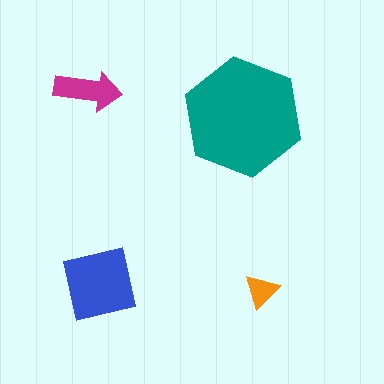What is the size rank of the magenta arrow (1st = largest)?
3rd.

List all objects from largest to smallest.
The teal hexagon, the blue square, the magenta arrow, the orange triangle.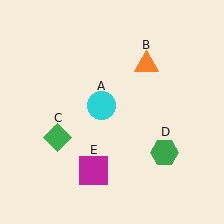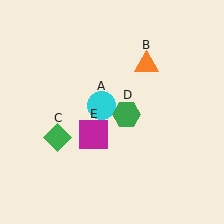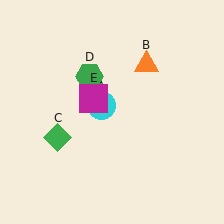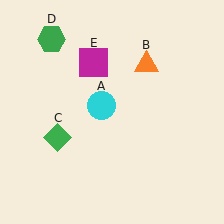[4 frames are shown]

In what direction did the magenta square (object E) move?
The magenta square (object E) moved up.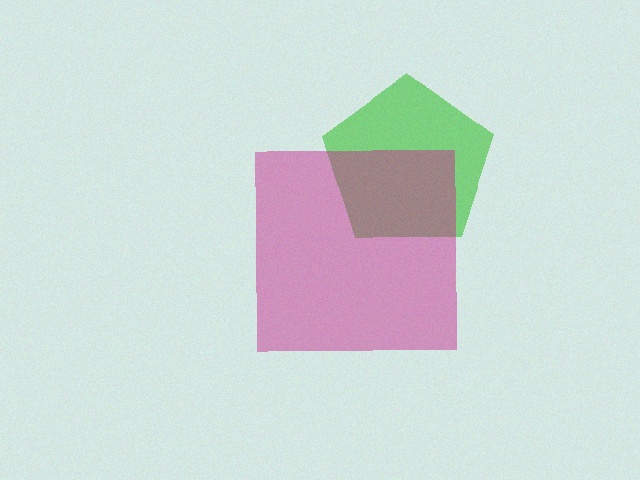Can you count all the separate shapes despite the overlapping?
Yes, there are 2 separate shapes.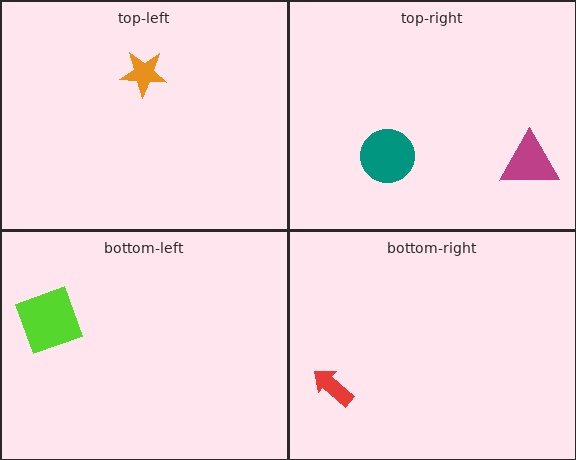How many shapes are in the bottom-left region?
1.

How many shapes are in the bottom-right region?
1.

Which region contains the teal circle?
The top-right region.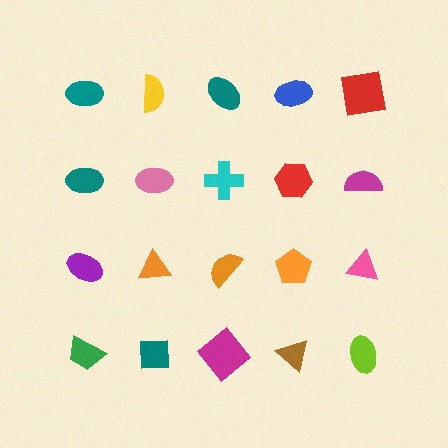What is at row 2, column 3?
A cyan cross.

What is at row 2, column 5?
A magenta semicircle.